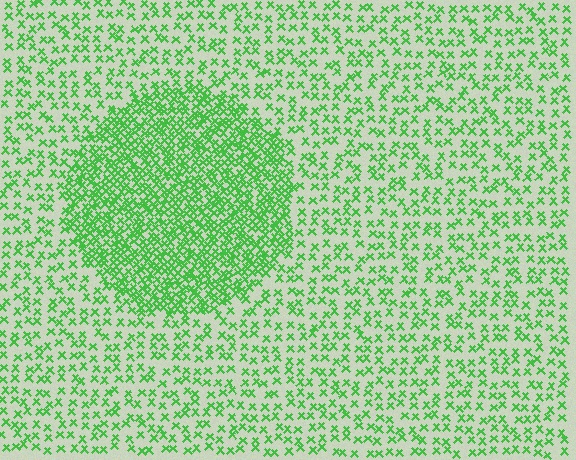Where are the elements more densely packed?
The elements are more densely packed inside the circle boundary.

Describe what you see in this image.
The image contains small green elements arranged at two different densities. A circle-shaped region is visible where the elements are more densely packed than the surrounding area.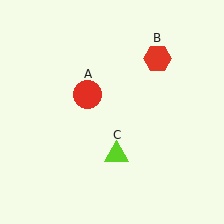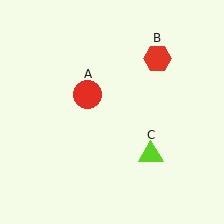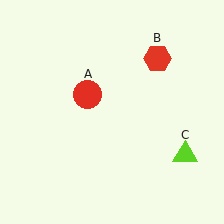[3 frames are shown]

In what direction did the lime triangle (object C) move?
The lime triangle (object C) moved right.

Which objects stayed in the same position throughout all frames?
Red circle (object A) and red hexagon (object B) remained stationary.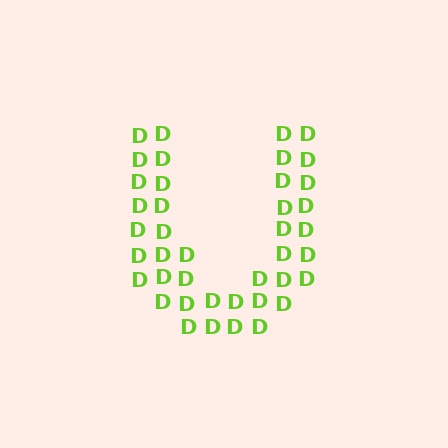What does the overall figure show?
The overall figure shows the letter U.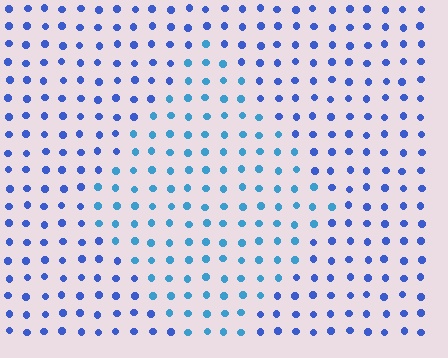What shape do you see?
I see a diamond.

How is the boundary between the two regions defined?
The boundary is defined purely by a slight shift in hue (about 28 degrees). Spacing, size, and orientation are identical on both sides.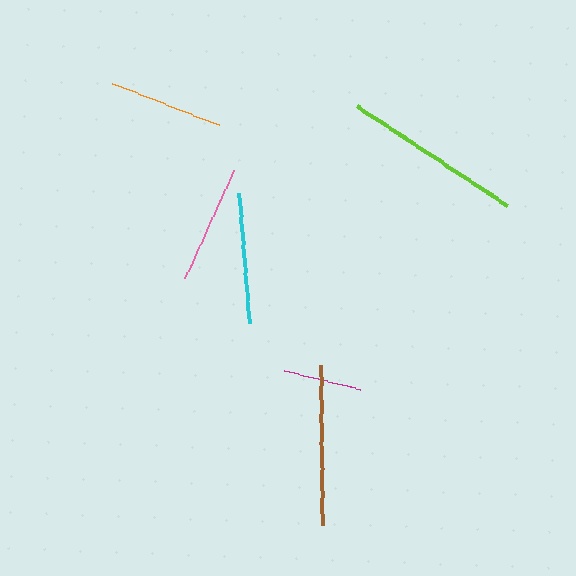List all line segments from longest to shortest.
From longest to shortest: lime, brown, cyan, pink, orange, magenta.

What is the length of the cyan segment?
The cyan segment is approximately 130 pixels long.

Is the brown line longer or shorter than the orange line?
The brown line is longer than the orange line.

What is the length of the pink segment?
The pink segment is approximately 119 pixels long.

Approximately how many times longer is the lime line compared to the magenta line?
The lime line is approximately 2.3 times the length of the magenta line.